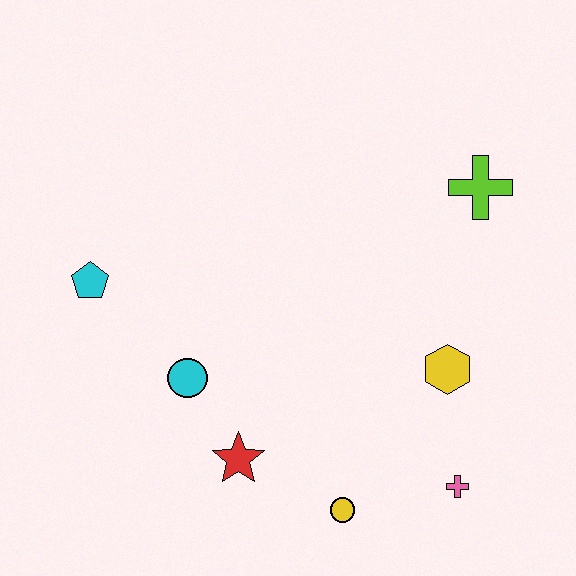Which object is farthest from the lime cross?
The cyan pentagon is farthest from the lime cross.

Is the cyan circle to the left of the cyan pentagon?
No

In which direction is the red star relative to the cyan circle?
The red star is below the cyan circle.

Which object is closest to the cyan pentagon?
The cyan circle is closest to the cyan pentagon.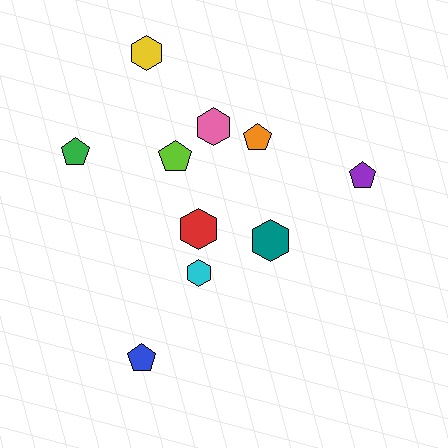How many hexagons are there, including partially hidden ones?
There are 5 hexagons.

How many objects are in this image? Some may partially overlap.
There are 10 objects.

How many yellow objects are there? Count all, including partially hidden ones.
There is 1 yellow object.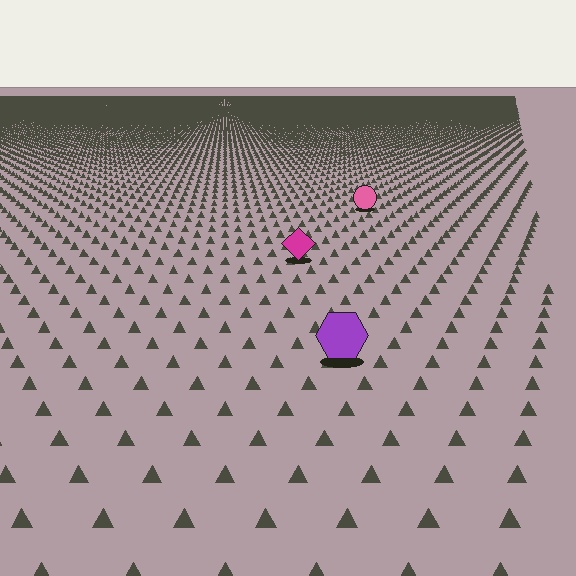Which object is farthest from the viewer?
The pink circle is farthest from the viewer. It appears smaller and the ground texture around it is denser.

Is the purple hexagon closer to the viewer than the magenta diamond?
Yes. The purple hexagon is closer — you can tell from the texture gradient: the ground texture is coarser near it.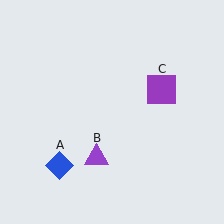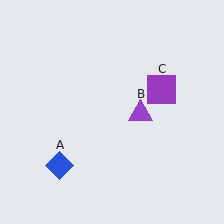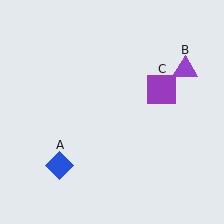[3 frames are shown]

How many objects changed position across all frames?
1 object changed position: purple triangle (object B).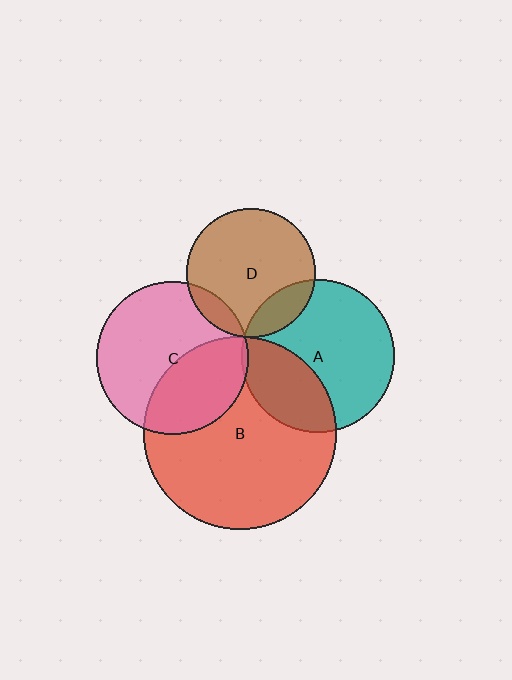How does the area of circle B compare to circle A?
Approximately 1.6 times.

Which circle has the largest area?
Circle B (red).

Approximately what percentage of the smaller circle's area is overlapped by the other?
Approximately 15%.